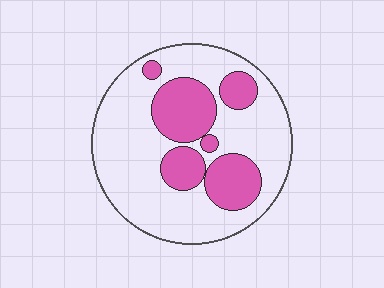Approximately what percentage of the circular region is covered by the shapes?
Approximately 30%.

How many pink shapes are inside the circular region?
6.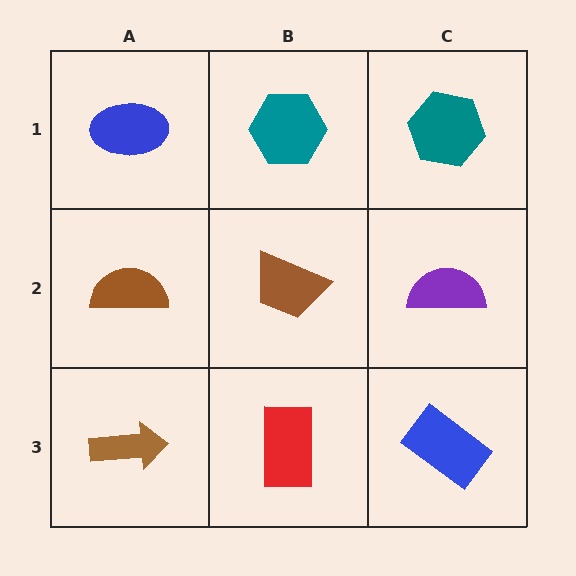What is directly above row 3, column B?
A brown trapezoid.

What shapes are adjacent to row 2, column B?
A teal hexagon (row 1, column B), a red rectangle (row 3, column B), a brown semicircle (row 2, column A), a purple semicircle (row 2, column C).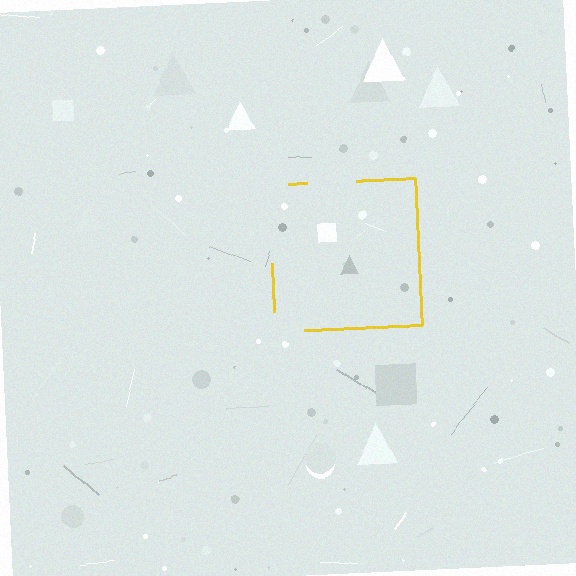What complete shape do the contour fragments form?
The contour fragments form a square.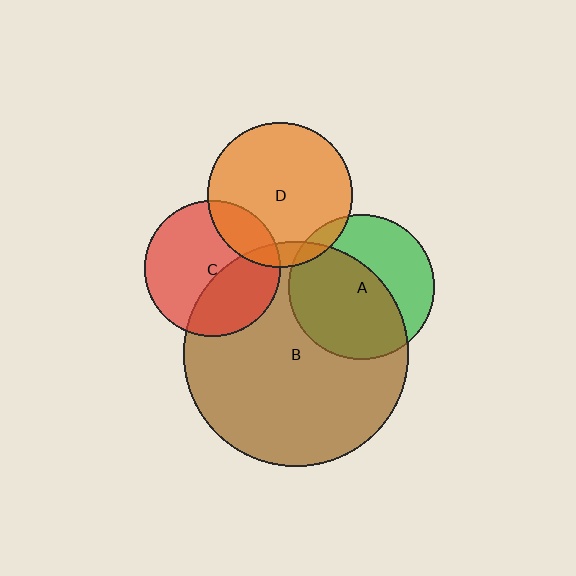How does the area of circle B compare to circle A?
Approximately 2.4 times.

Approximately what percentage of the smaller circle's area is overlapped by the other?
Approximately 5%.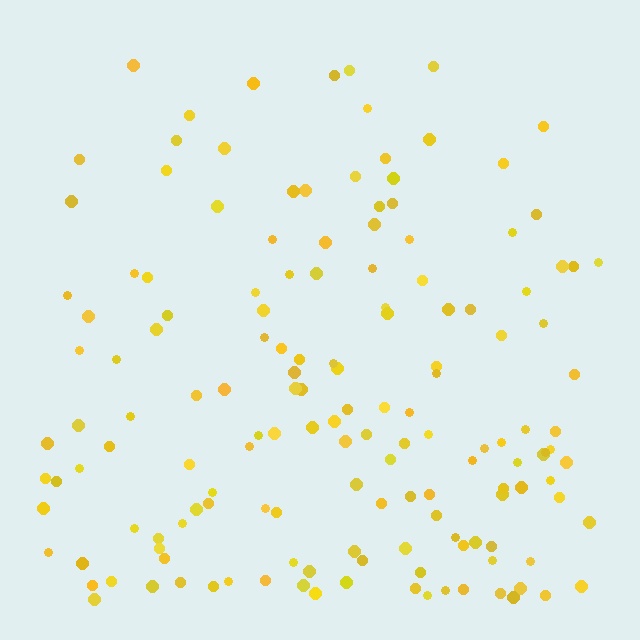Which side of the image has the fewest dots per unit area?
The top.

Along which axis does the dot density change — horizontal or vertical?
Vertical.